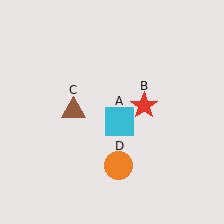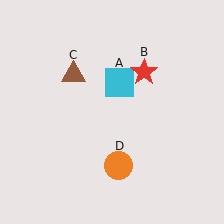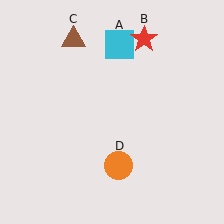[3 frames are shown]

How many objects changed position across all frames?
3 objects changed position: cyan square (object A), red star (object B), brown triangle (object C).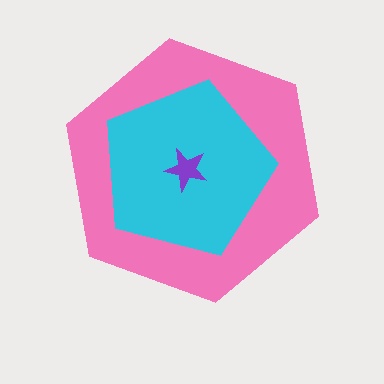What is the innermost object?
The purple star.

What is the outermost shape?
The pink hexagon.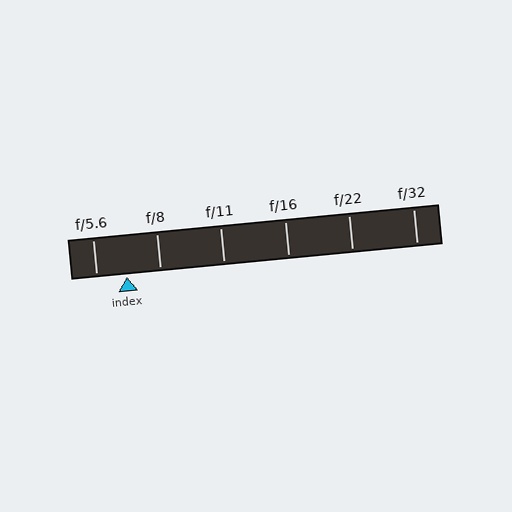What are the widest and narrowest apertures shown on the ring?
The widest aperture shown is f/5.6 and the narrowest is f/32.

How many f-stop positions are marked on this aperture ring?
There are 6 f-stop positions marked.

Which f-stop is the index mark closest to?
The index mark is closest to f/5.6.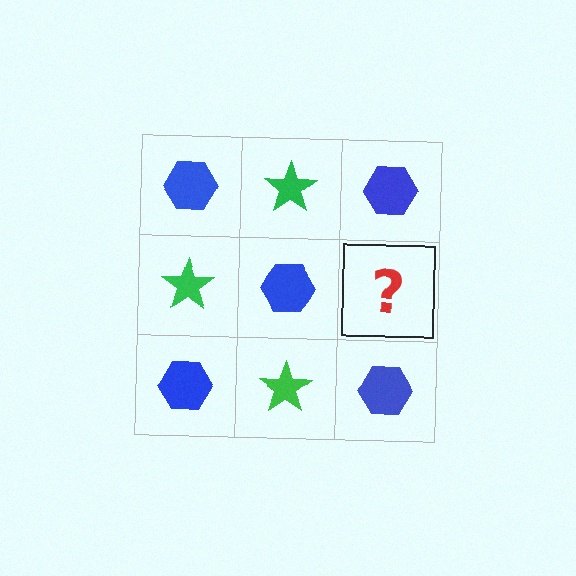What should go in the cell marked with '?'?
The missing cell should contain a green star.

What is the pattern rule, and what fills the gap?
The rule is that it alternates blue hexagon and green star in a checkerboard pattern. The gap should be filled with a green star.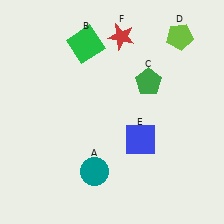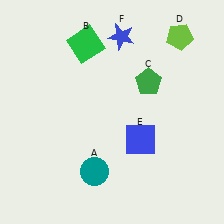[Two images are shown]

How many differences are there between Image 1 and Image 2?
There is 1 difference between the two images.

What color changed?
The star (F) changed from red in Image 1 to blue in Image 2.